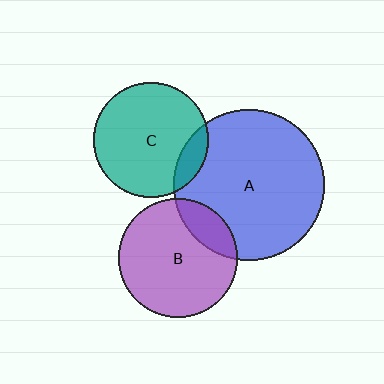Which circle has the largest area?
Circle A (blue).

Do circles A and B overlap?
Yes.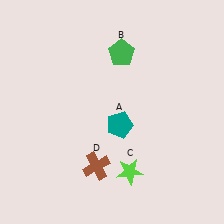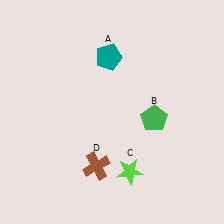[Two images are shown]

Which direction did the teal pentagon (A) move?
The teal pentagon (A) moved up.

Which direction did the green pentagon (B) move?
The green pentagon (B) moved down.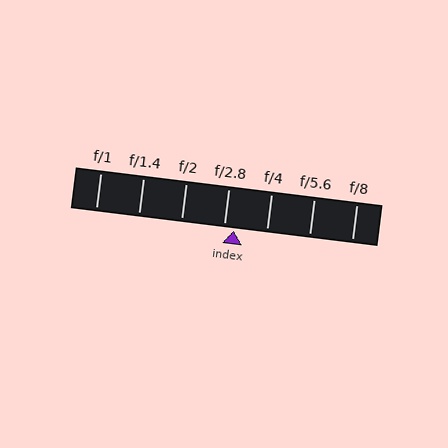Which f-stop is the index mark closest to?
The index mark is closest to f/2.8.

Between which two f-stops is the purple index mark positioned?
The index mark is between f/2.8 and f/4.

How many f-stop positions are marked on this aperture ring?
There are 7 f-stop positions marked.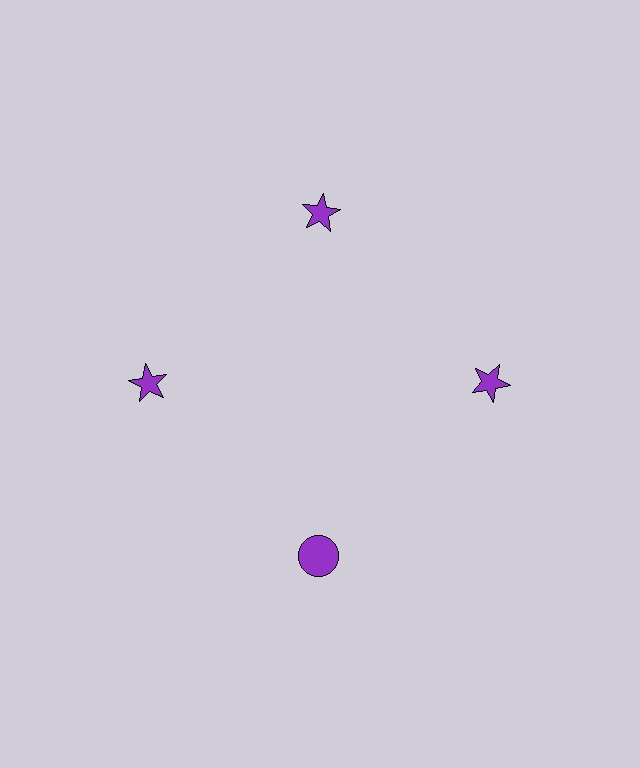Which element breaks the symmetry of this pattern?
The purple circle at roughly the 6 o'clock position breaks the symmetry. All other shapes are purple stars.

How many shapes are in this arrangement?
There are 4 shapes arranged in a ring pattern.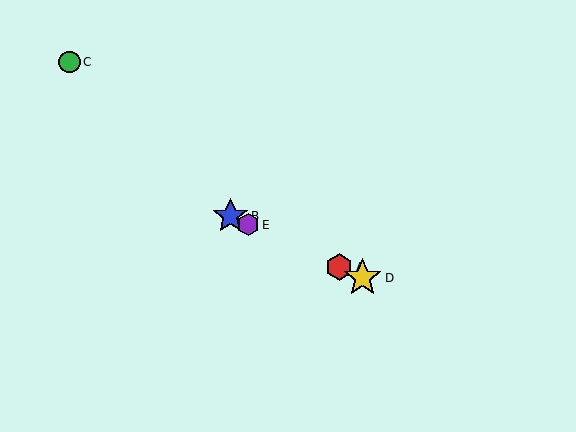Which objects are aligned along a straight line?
Objects A, B, D, E are aligned along a straight line.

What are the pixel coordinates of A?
Object A is at (339, 267).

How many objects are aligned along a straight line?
4 objects (A, B, D, E) are aligned along a straight line.